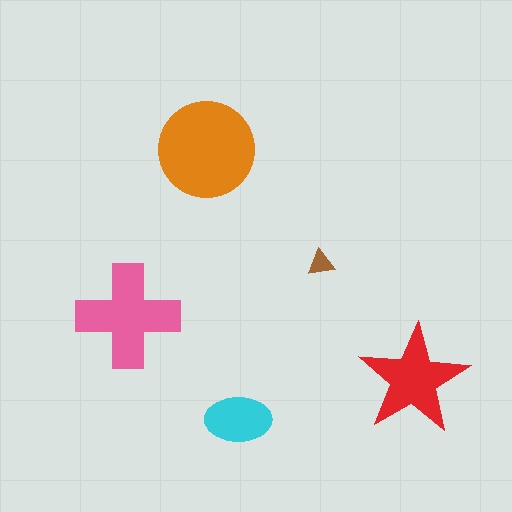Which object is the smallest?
The brown triangle.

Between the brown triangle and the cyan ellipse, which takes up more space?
The cyan ellipse.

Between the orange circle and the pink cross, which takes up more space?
The orange circle.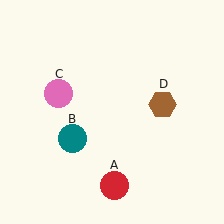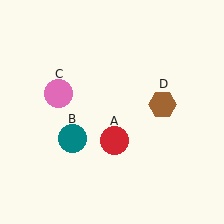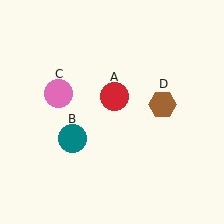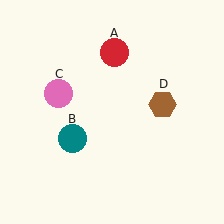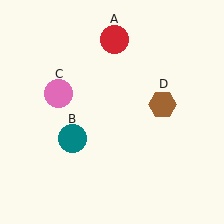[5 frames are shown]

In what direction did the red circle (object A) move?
The red circle (object A) moved up.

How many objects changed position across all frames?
1 object changed position: red circle (object A).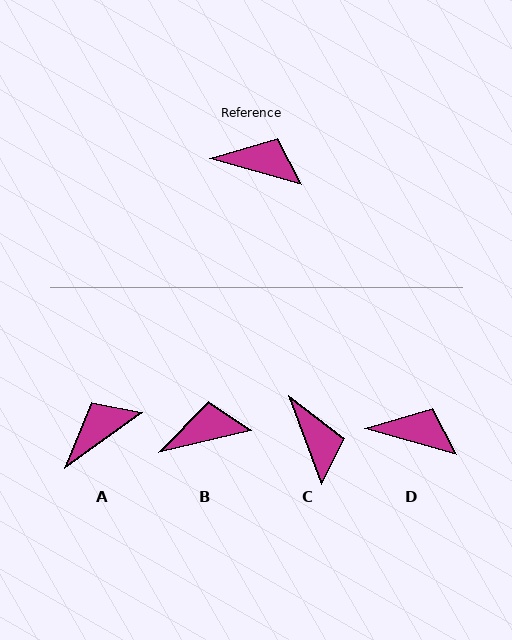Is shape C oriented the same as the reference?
No, it is off by about 53 degrees.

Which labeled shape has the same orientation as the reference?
D.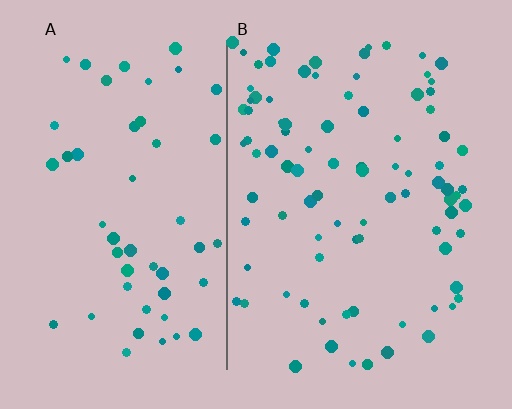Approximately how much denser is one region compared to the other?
Approximately 1.7× — region B over region A.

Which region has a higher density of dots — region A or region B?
B (the right).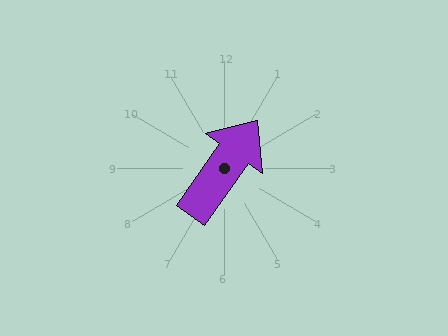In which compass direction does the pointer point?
Northeast.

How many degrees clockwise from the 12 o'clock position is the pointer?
Approximately 35 degrees.